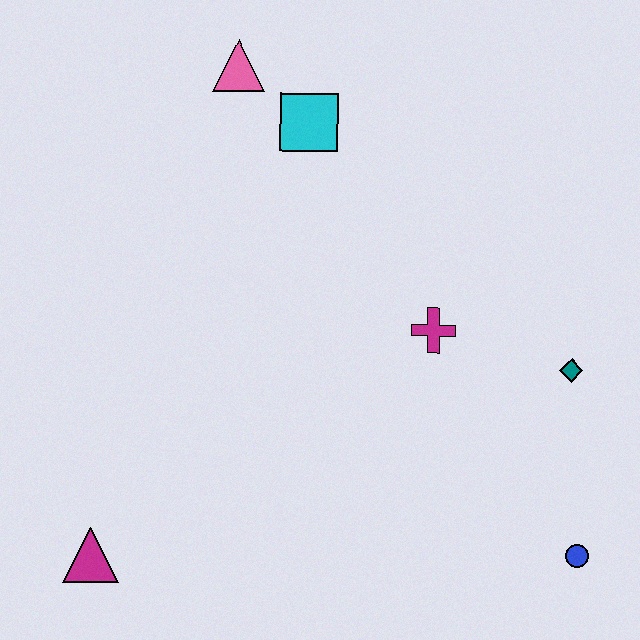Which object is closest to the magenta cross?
The teal diamond is closest to the magenta cross.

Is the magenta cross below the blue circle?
No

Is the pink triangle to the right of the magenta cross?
No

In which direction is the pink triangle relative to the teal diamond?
The pink triangle is to the left of the teal diamond.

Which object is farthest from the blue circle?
The pink triangle is farthest from the blue circle.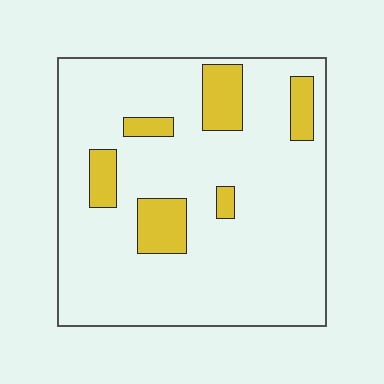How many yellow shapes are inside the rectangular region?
6.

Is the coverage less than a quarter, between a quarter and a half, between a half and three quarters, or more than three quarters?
Less than a quarter.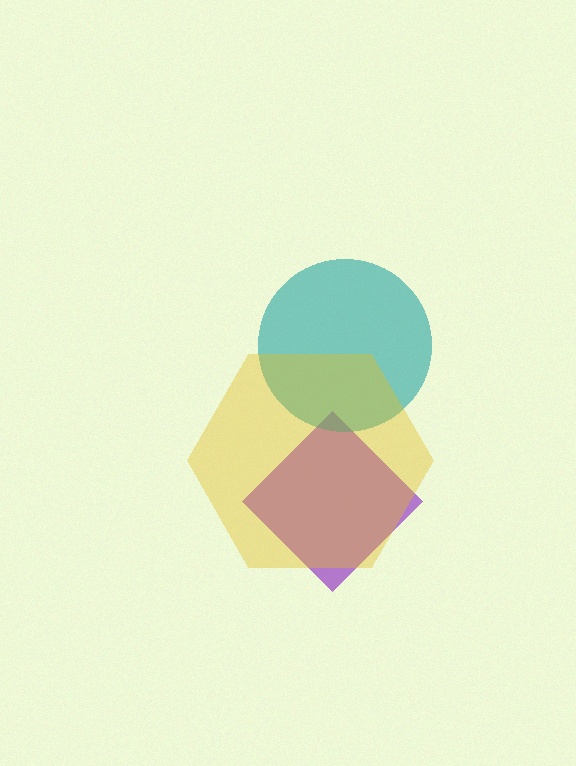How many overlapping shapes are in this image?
There are 3 overlapping shapes in the image.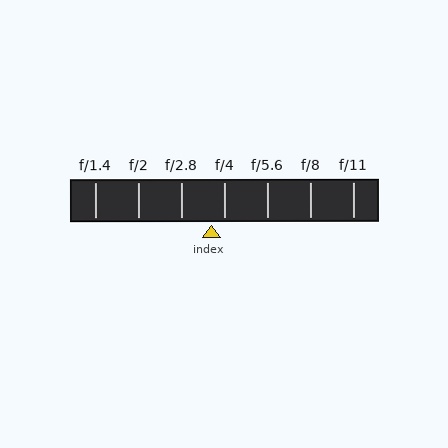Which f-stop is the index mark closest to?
The index mark is closest to f/4.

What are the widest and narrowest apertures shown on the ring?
The widest aperture shown is f/1.4 and the narrowest is f/11.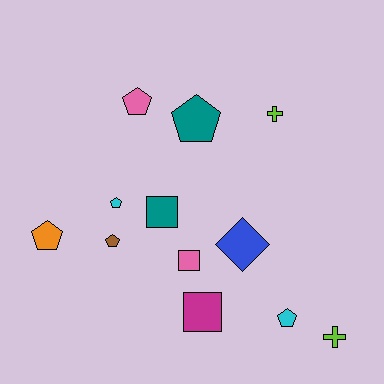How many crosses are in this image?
There are 2 crosses.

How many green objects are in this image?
There are no green objects.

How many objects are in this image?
There are 12 objects.